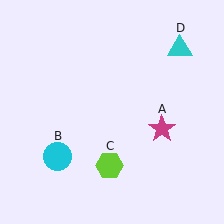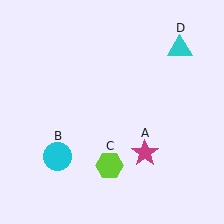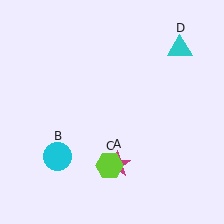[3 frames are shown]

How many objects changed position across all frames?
1 object changed position: magenta star (object A).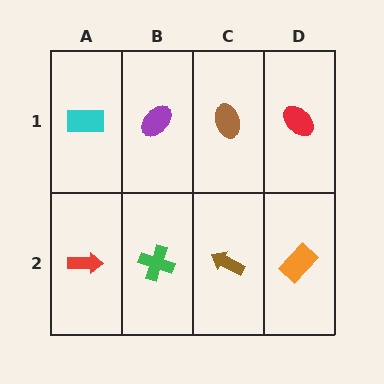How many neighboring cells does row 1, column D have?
2.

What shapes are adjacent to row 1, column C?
A brown arrow (row 2, column C), a purple ellipse (row 1, column B), a red ellipse (row 1, column D).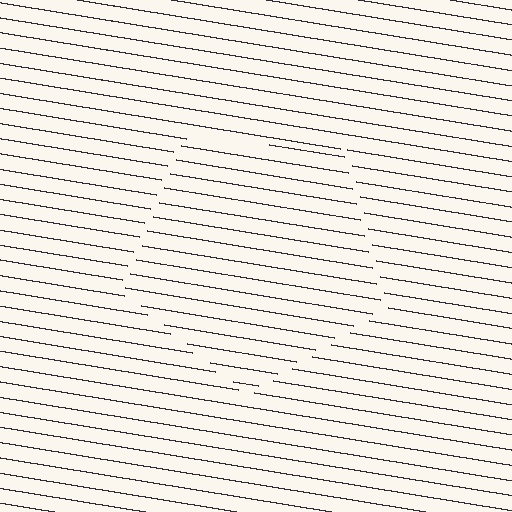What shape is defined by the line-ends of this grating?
An illusory pentagon. The interior of the shape contains the same grating, shifted by half a period — the contour is defined by the phase discontinuity where line-ends from the inner and outer gratings abut.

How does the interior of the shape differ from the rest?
The interior of the shape contains the same grating, shifted by half a period — the contour is defined by the phase discontinuity where line-ends from the inner and outer gratings abut.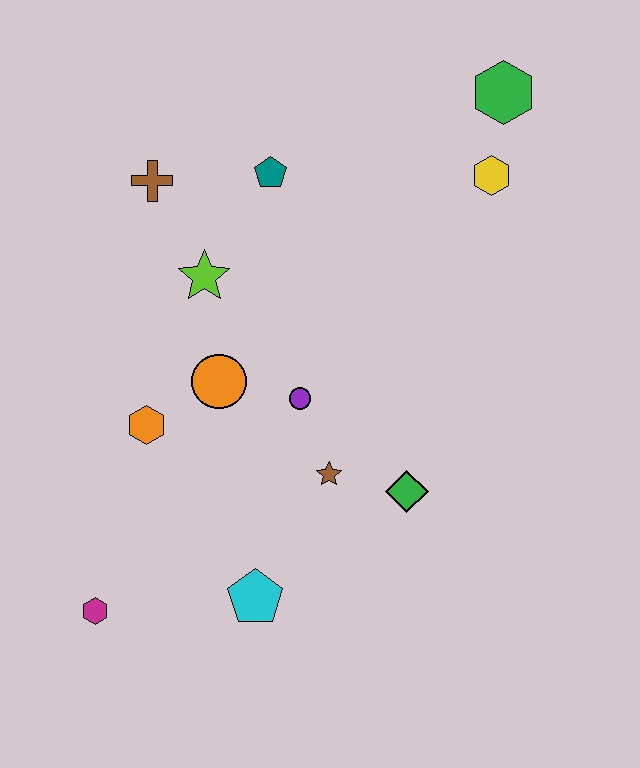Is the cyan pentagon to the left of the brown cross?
No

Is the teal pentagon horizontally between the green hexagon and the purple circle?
No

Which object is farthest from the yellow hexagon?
The magenta hexagon is farthest from the yellow hexagon.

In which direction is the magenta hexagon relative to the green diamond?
The magenta hexagon is to the left of the green diamond.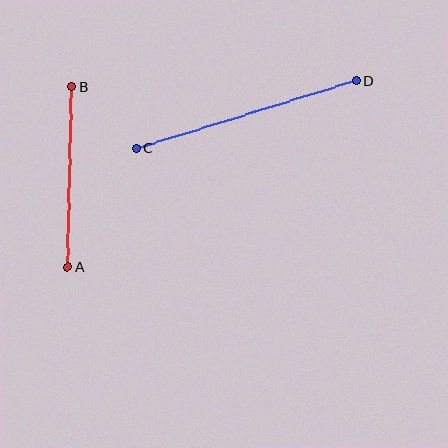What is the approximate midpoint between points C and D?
The midpoint is at approximately (246, 114) pixels.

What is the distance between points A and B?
The distance is approximately 180 pixels.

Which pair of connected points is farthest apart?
Points C and D are farthest apart.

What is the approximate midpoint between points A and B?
The midpoint is at approximately (70, 177) pixels.